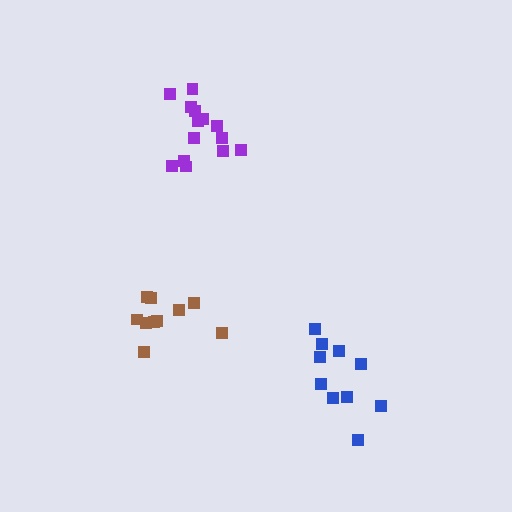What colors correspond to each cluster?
The clusters are colored: purple, brown, blue.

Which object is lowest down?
The blue cluster is bottommost.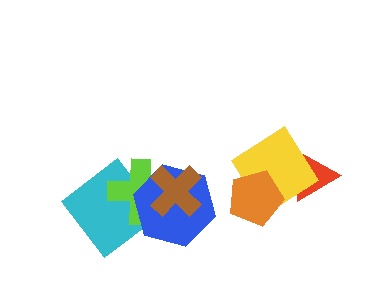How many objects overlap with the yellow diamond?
2 objects overlap with the yellow diamond.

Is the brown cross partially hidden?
No, no other shape covers it.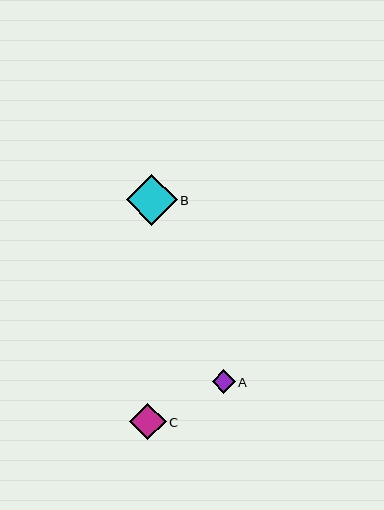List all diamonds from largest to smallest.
From largest to smallest: B, C, A.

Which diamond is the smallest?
Diamond A is the smallest with a size of approximately 23 pixels.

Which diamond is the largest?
Diamond B is the largest with a size of approximately 51 pixels.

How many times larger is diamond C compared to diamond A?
Diamond C is approximately 1.6 times the size of diamond A.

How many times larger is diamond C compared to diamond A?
Diamond C is approximately 1.6 times the size of diamond A.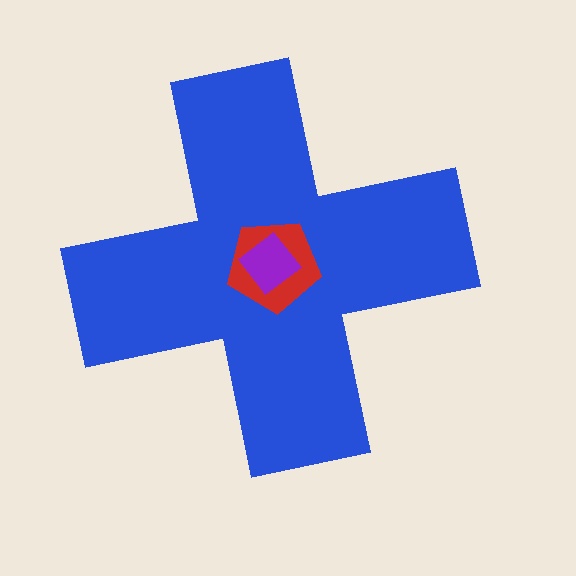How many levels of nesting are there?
3.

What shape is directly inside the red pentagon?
The purple diamond.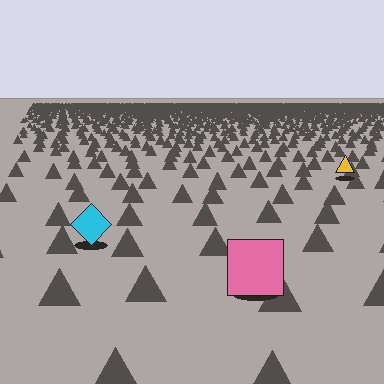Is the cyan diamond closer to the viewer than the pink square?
No. The pink square is closer — you can tell from the texture gradient: the ground texture is coarser near it.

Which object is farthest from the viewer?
The yellow triangle is farthest from the viewer. It appears smaller and the ground texture around it is denser.